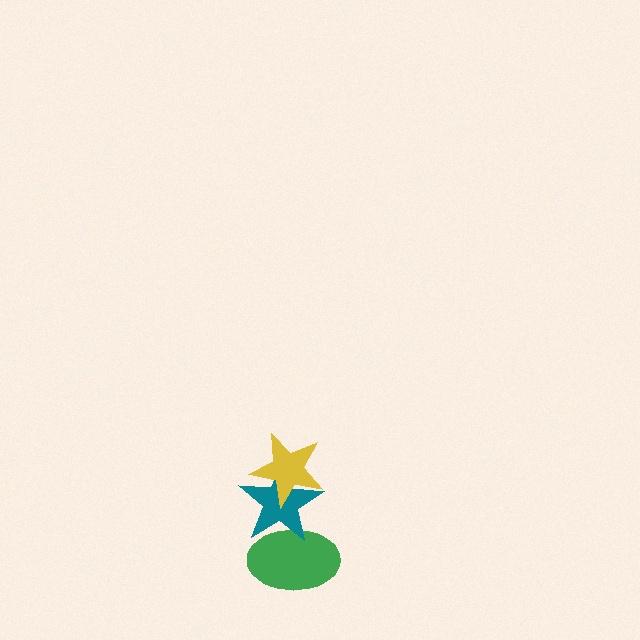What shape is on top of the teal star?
The yellow star is on top of the teal star.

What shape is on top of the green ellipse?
The teal star is on top of the green ellipse.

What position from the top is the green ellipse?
The green ellipse is 3rd from the top.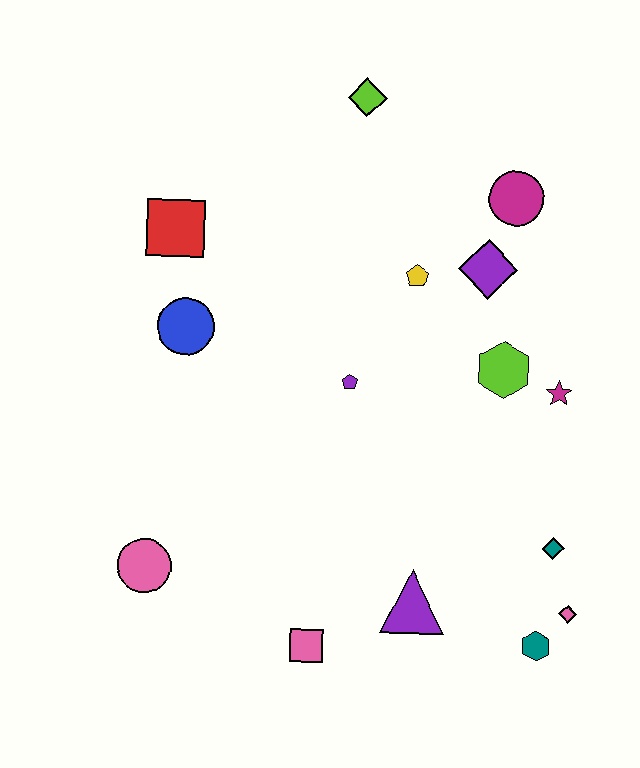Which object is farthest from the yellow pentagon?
The pink circle is farthest from the yellow pentagon.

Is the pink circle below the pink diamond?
No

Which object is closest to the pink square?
The purple triangle is closest to the pink square.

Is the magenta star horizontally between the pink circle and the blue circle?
No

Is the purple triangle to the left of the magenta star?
Yes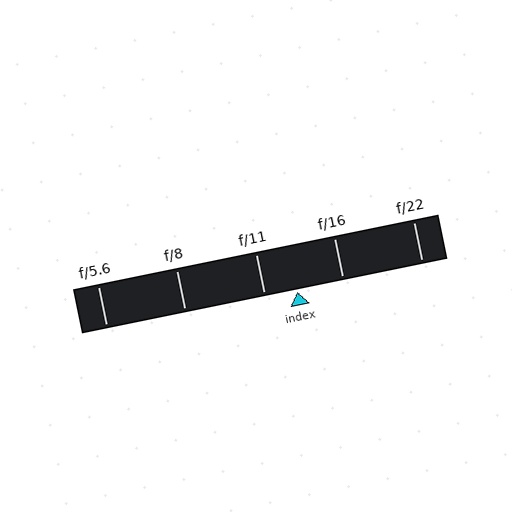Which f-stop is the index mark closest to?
The index mark is closest to f/11.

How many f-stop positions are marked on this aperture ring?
There are 5 f-stop positions marked.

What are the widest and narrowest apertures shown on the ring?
The widest aperture shown is f/5.6 and the narrowest is f/22.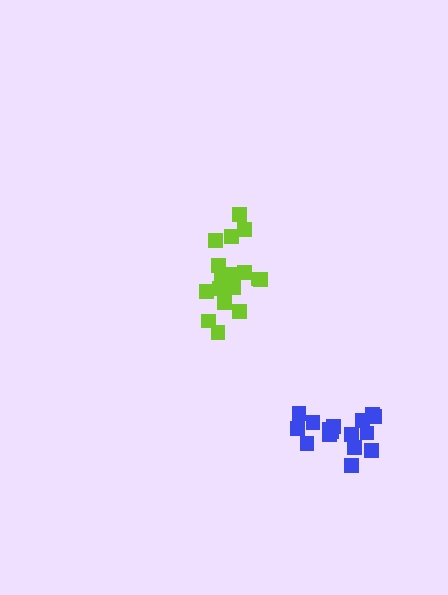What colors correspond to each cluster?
The clusters are colored: lime, blue.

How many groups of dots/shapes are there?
There are 2 groups.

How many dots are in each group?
Group 1: 20 dots, Group 2: 16 dots (36 total).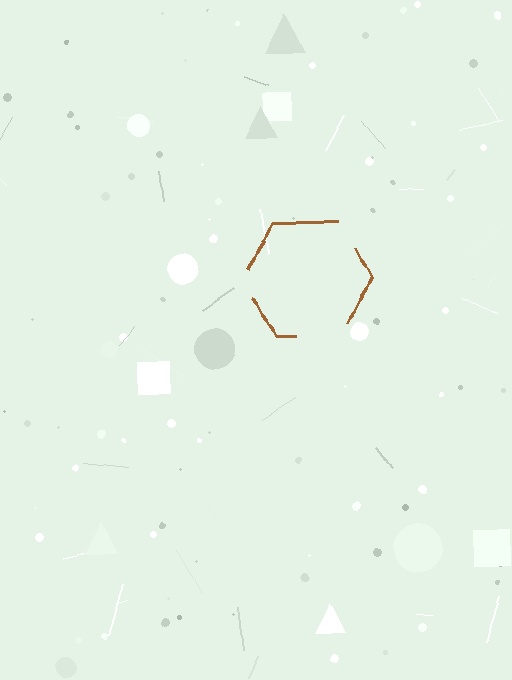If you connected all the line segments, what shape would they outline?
They would outline a hexagon.